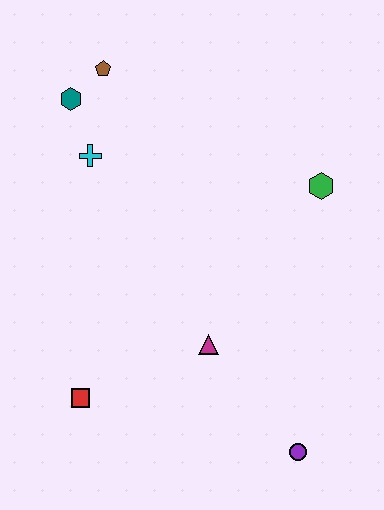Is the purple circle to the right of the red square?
Yes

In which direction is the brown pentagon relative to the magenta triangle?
The brown pentagon is above the magenta triangle.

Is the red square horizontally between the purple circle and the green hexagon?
No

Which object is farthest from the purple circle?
The brown pentagon is farthest from the purple circle.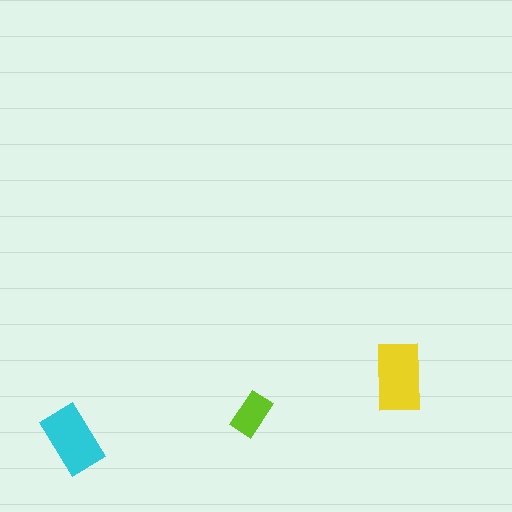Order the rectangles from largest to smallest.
the yellow one, the cyan one, the lime one.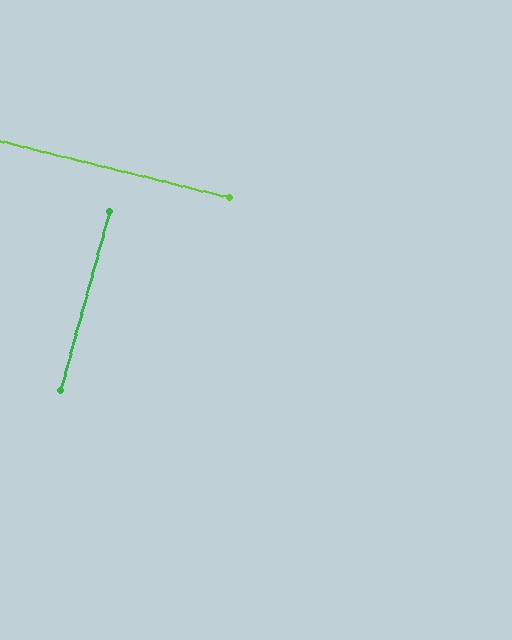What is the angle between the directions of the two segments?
Approximately 88 degrees.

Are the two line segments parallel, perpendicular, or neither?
Perpendicular — they meet at approximately 88°.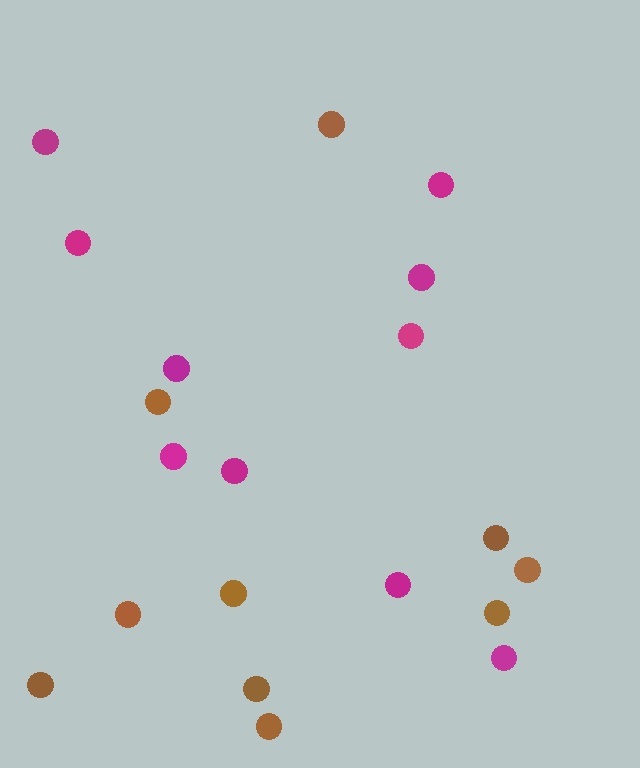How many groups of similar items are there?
There are 2 groups: one group of magenta circles (10) and one group of brown circles (10).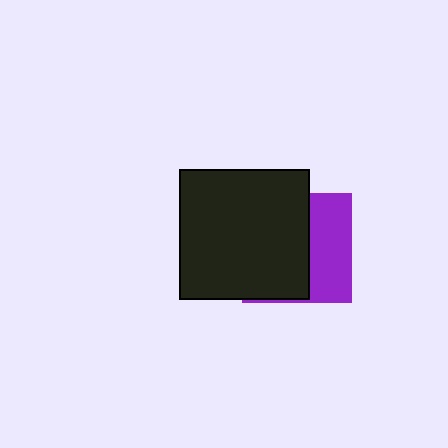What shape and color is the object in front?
The object in front is a black square.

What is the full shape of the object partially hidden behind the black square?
The partially hidden object is a purple square.